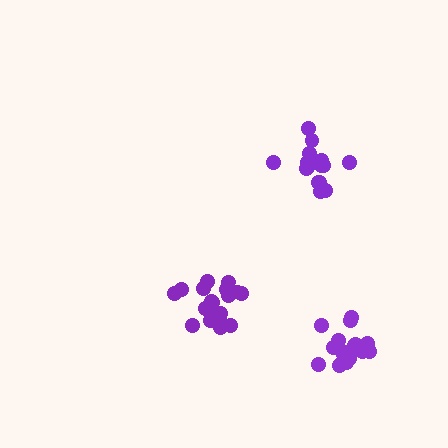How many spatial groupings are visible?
There are 3 spatial groupings.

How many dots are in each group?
Group 1: 15 dots, Group 2: 19 dots, Group 3: 18 dots (52 total).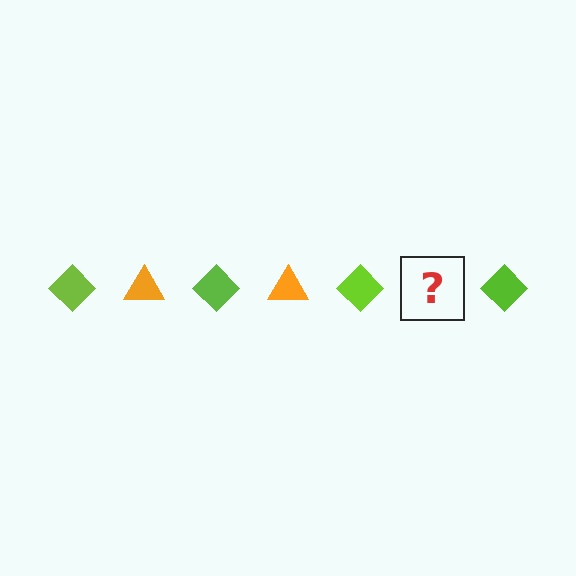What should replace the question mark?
The question mark should be replaced with an orange triangle.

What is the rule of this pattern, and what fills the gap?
The rule is that the pattern alternates between lime diamond and orange triangle. The gap should be filled with an orange triangle.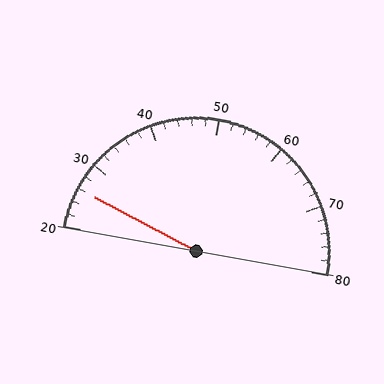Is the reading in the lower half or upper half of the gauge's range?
The reading is in the lower half of the range (20 to 80).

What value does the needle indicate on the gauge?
The needle indicates approximately 26.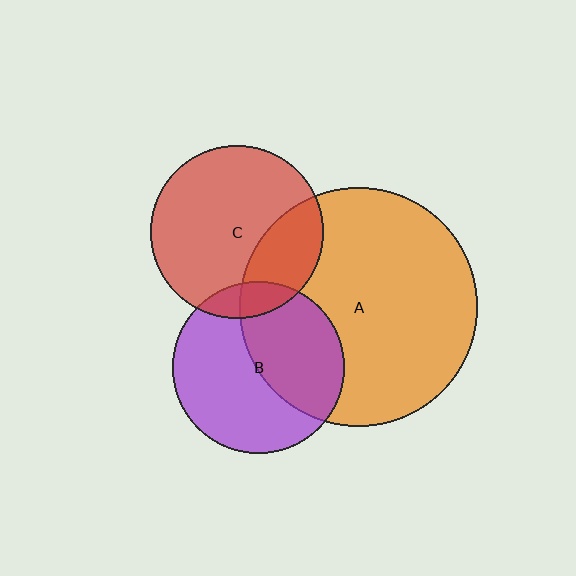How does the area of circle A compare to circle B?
Approximately 1.9 times.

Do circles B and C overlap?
Yes.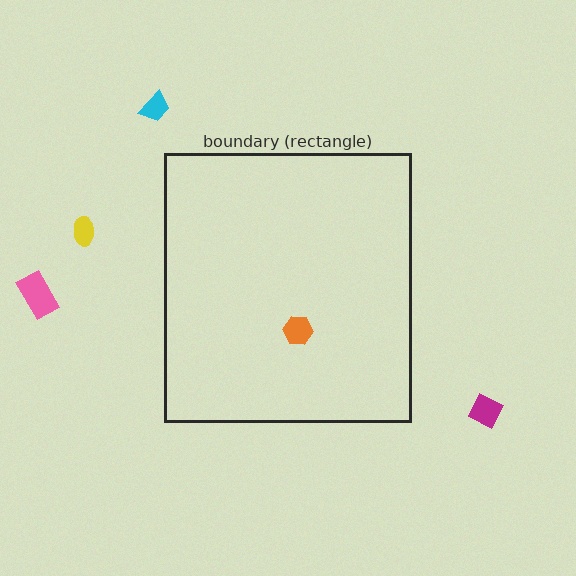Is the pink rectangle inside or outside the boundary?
Outside.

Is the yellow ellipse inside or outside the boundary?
Outside.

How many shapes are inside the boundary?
1 inside, 4 outside.